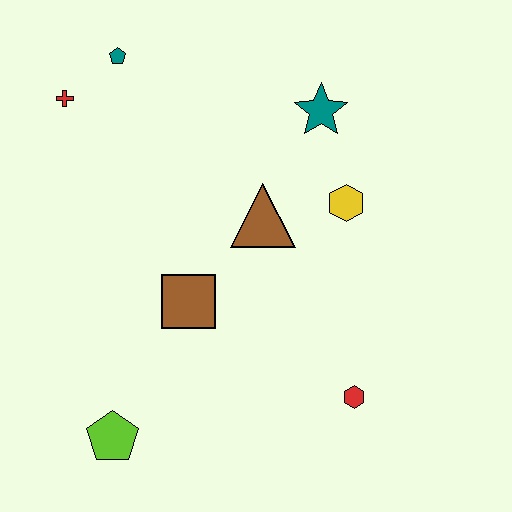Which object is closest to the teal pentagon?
The red cross is closest to the teal pentagon.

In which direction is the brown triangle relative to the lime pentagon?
The brown triangle is above the lime pentagon.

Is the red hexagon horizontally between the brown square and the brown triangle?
No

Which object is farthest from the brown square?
The teal pentagon is farthest from the brown square.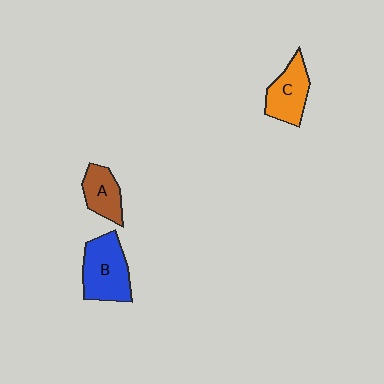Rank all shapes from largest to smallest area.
From largest to smallest: B (blue), C (orange), A (brown).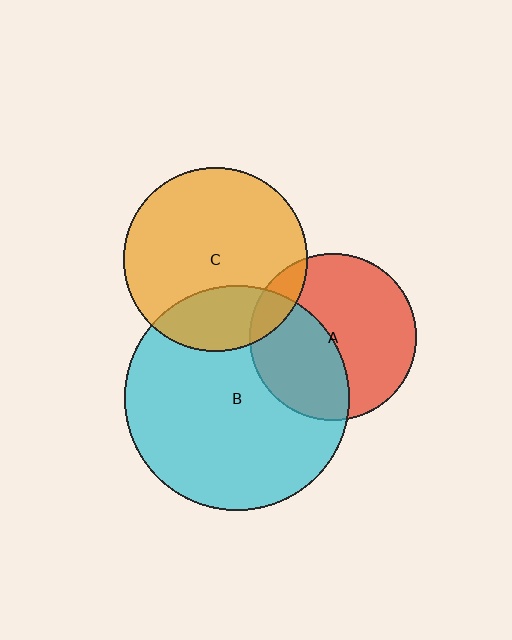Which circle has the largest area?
Circle B (cyan).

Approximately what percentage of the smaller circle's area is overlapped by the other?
Approximately 10%.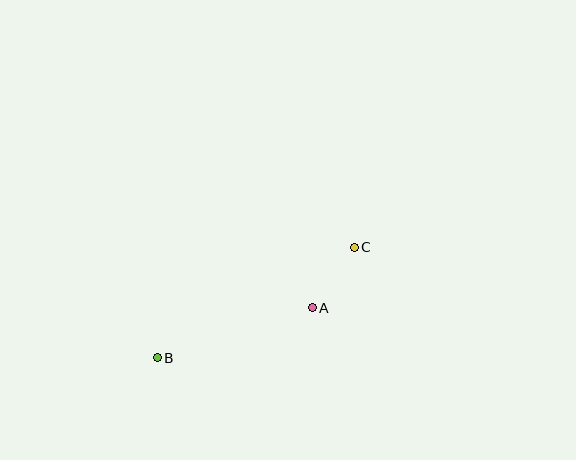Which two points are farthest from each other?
Points B and C are farthest from each other.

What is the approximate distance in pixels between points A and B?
The distance between A and B is approximately 163 pixels.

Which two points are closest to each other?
Points A and C are closest to each other.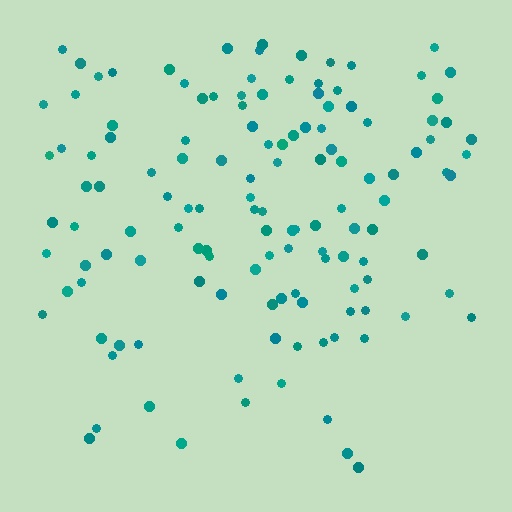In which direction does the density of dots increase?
From bottom to top, with the top side densest.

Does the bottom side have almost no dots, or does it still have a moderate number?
Still a moderate number, just noticeably fewer than the top.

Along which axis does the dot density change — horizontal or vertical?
Vertical.